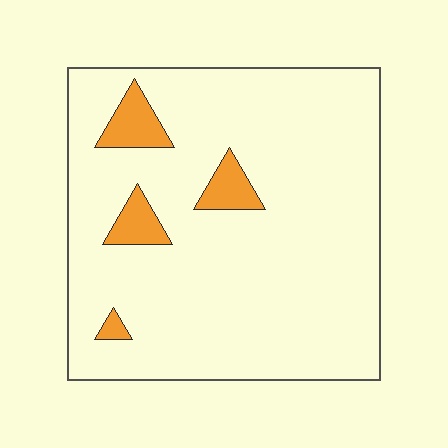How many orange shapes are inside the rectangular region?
4.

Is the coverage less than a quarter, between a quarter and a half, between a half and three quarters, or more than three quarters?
Less than a quarter.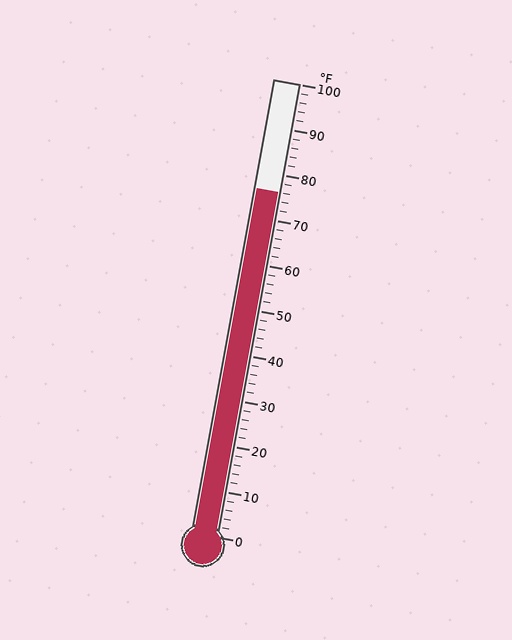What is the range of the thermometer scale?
The thermometer scale ranges from 0°F to 100°F.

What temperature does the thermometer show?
The thermometer shows approximately 76°F.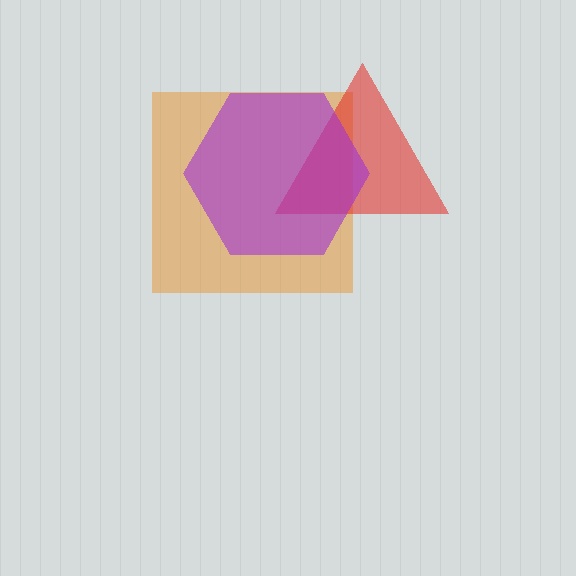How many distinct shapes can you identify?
There are 3 distinct shapes: an orange square, a red triangle, a purple hexagon.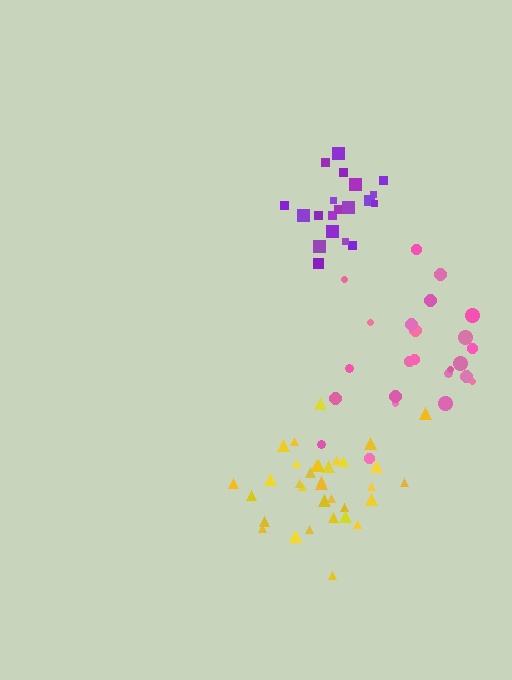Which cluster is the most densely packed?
Purple.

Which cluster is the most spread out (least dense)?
Pink.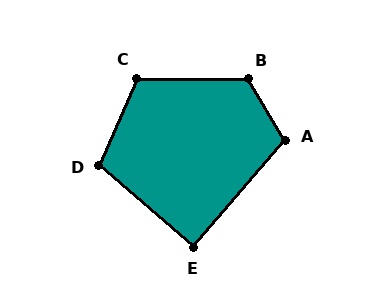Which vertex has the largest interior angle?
B, at approximately 121 degrees.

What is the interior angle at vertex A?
Approximately 109 degrees (obtuse).